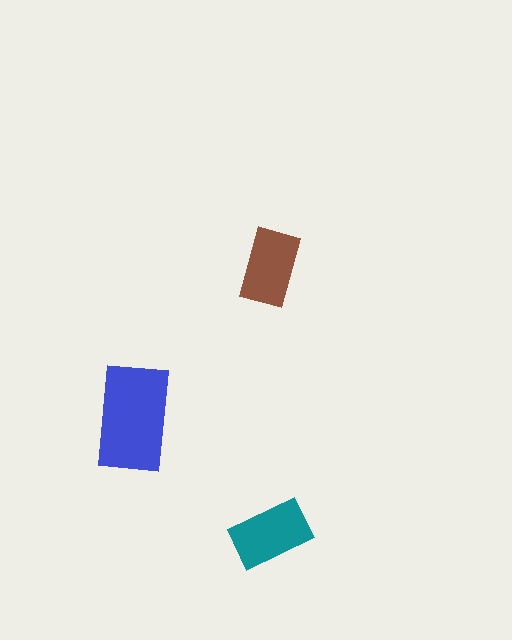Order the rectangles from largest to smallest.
the blue one, the teal one, the brown one.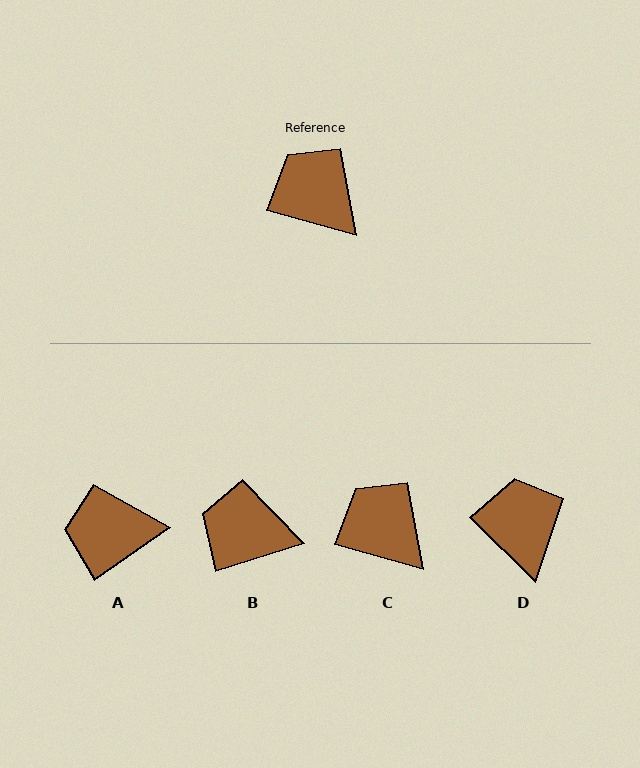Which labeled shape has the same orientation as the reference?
C.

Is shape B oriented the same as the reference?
No, it is off by about 34 degrees.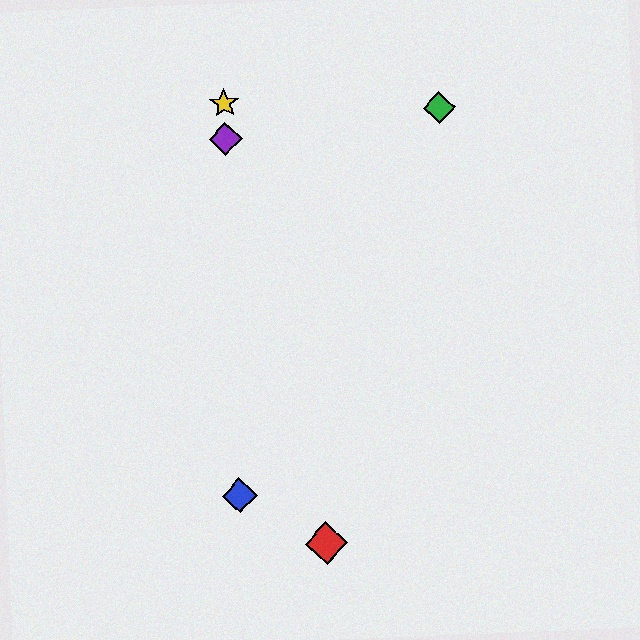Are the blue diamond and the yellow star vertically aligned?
Yes, both are at x≈240.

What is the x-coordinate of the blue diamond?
The blue diamond is at x≈240.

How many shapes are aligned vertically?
3 shapes (the blue diamond, the yellow star, the purple diamond) are aligned vertically.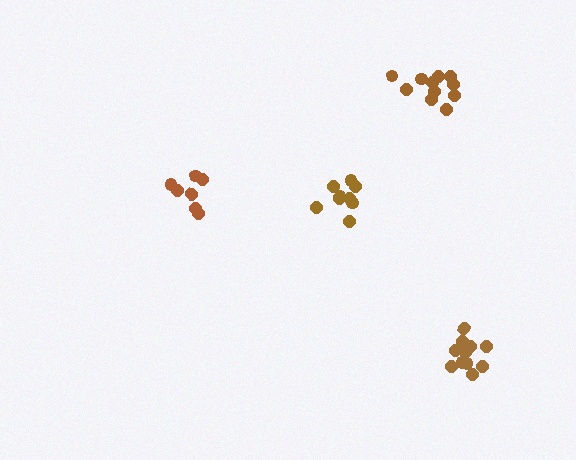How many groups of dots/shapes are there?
There are 4 groups.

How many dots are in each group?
Group 1: 11 dots, Group 2: 10 dots, Group 3: 11 dots, Group 4: 7 dots (39 total).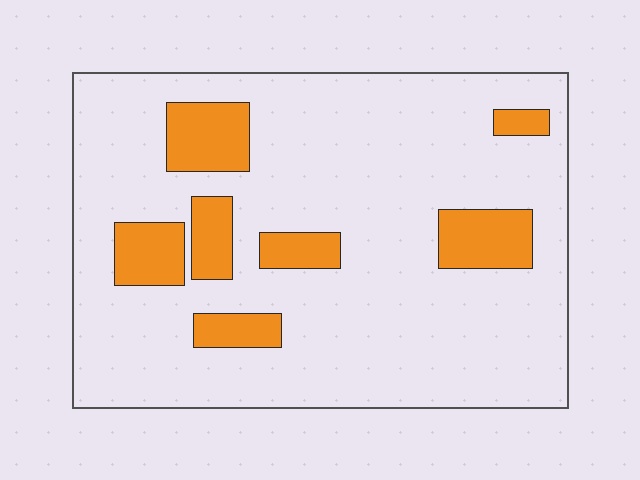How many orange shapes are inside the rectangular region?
7.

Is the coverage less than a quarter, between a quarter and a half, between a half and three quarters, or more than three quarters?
Less than a quarter.